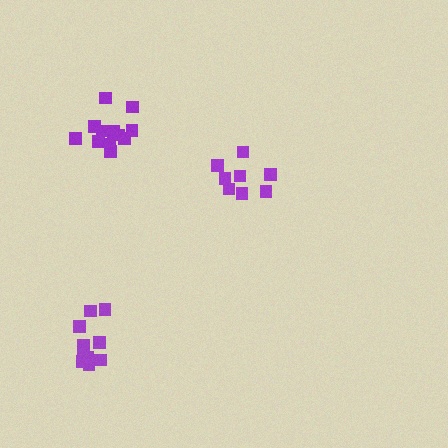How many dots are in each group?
Group 1: 8 dots, Group 2: 12 dots, Group 3: 10 dots (30 total).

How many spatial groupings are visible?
There are 3 spatial groupings.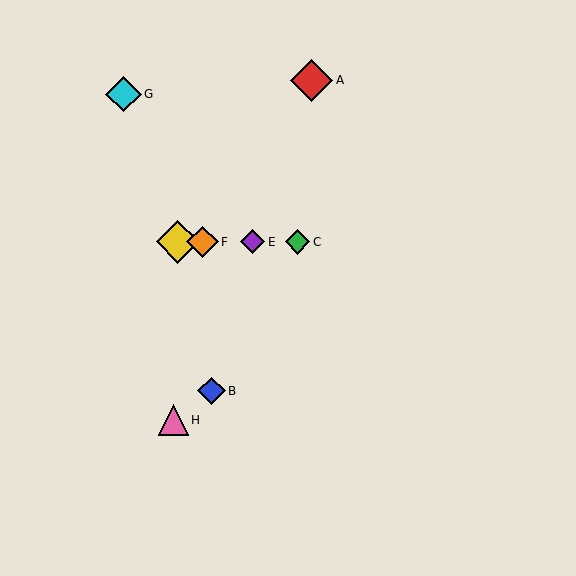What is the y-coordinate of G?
Object G is at y≈94.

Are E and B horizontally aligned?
No, E is at y≈242 and B is at y≈391.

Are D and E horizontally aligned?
Yes, both are at y≈242.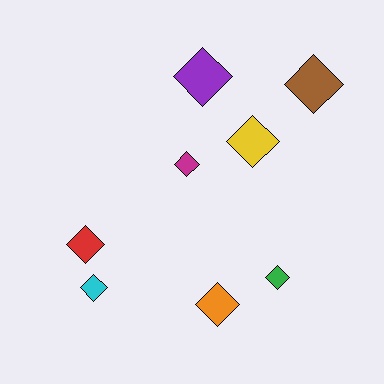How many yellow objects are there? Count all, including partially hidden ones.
There is 1 yellow object.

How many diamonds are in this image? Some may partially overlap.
There are 8 diamonds.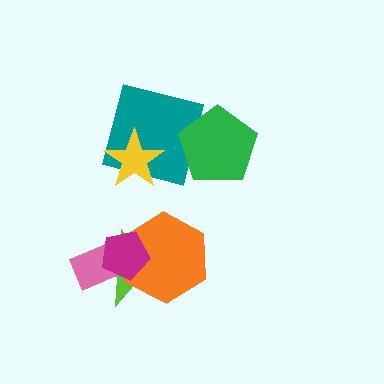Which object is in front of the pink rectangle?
The magenta pentagon is in front of the pink rectangle.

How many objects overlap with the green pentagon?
1 object overlaps with the green pentagon.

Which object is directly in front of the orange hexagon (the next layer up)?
The pink rectangle is directly in front of the orange hexagon.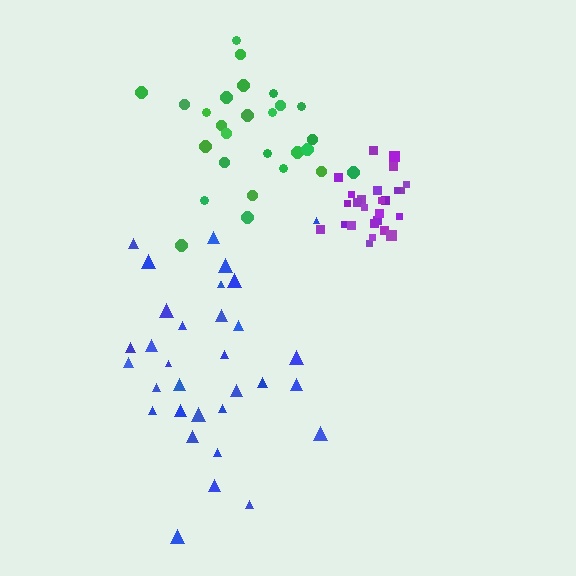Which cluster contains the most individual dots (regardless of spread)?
Blue (33).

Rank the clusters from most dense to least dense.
purple, green, blue.